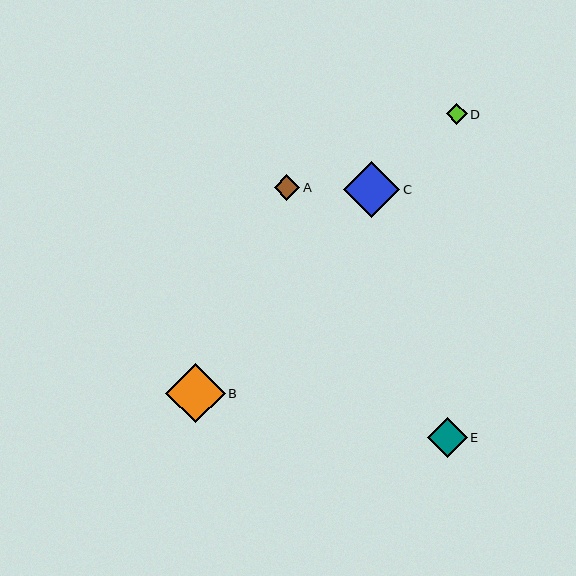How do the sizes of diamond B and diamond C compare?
Diamond B and diamond C are approximately the same size.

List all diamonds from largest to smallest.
From largest to smallest: B, C, E, A, D.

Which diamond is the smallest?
Diamond D is the smallest with a size of approximately 21 pixels.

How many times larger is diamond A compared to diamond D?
Diamond A is approximately 1.2 times the size of diamond D.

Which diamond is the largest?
Diamond B is the largest with a size of approximately 59 pixels.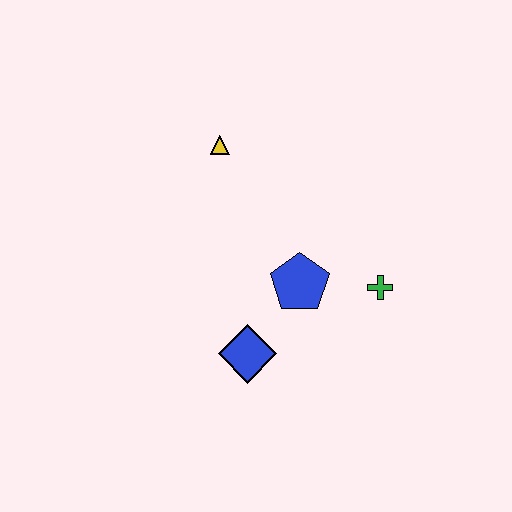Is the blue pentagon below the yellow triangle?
Yes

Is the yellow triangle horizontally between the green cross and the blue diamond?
No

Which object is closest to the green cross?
The blue pentagon is closest to the green cross.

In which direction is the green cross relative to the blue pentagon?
The green cross is to the right of the blue pentagon.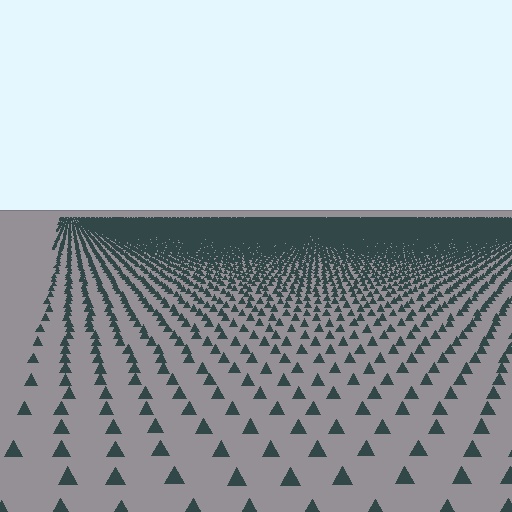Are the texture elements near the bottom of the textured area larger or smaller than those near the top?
Larger. Near the bottom, elements are closer to the viewer and appear at a bigger on-screen size.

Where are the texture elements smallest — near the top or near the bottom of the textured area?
Near the top.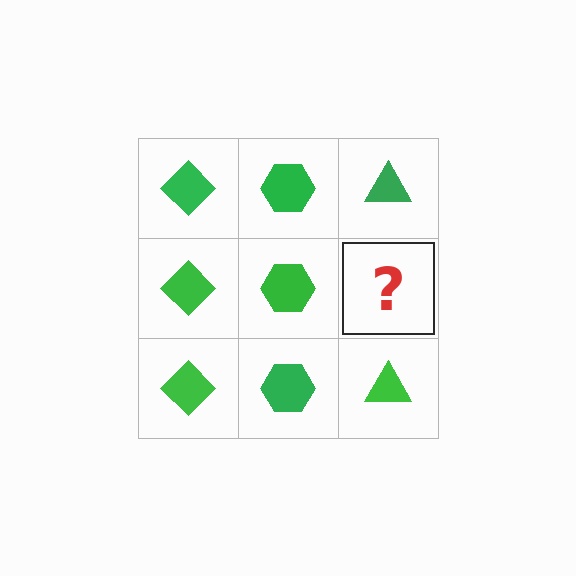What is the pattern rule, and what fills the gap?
The rule is that each column has a consistent shape. The gap should be filled with a green triangle.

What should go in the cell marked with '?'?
The missing cell should contain a green triangle.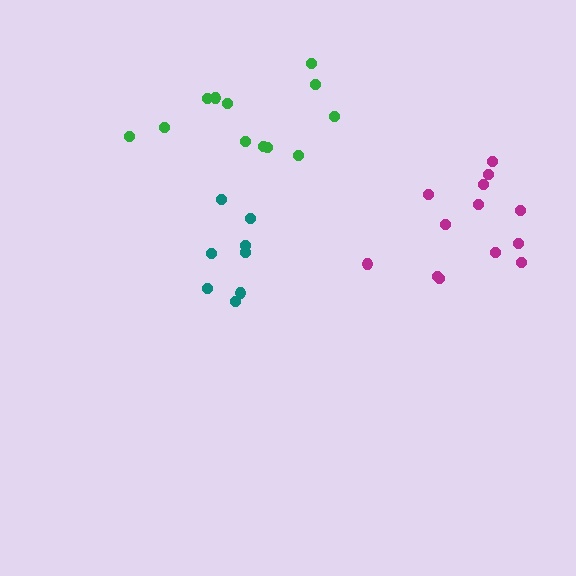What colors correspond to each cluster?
The clusters are colored: teal, magenta, green.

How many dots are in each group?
Group 1: 8 dots, Group 2: 13 dots, Group 3: 12 dots (33 total).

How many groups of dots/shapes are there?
There are 3 groups.